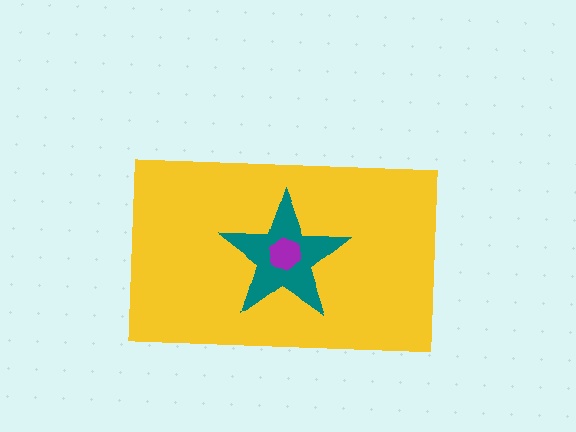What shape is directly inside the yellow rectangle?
The teal star.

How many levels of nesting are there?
3.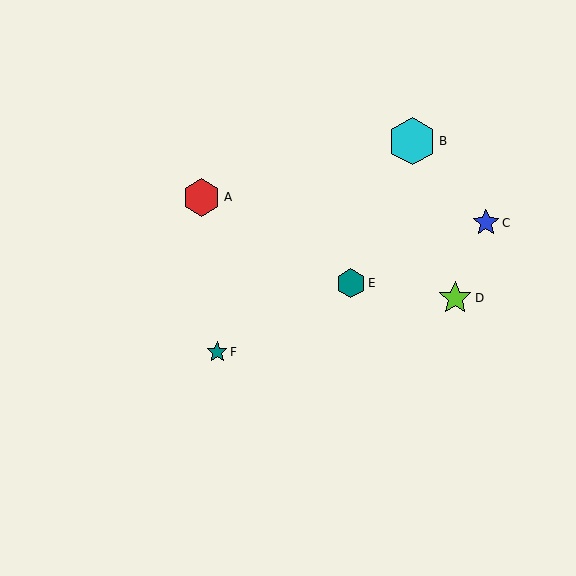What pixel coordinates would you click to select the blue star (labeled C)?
Click at (486, 223) to select the blue star C.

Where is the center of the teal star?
The center of the teal star is at (217, 352).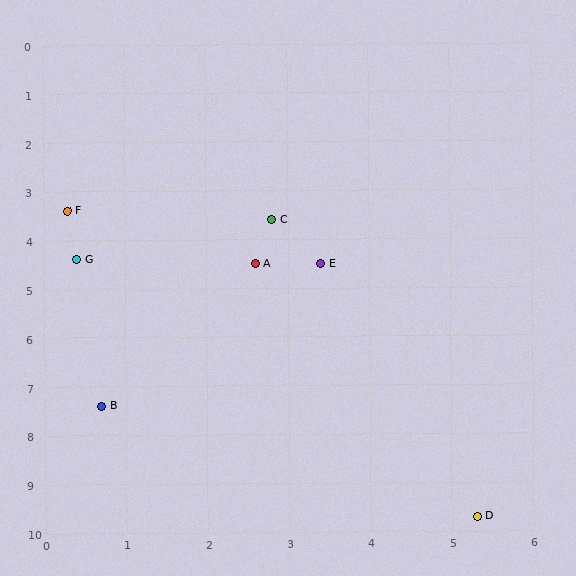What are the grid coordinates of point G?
Point G is at approximately (0.4, 4.4).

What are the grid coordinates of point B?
Point B is at approximately (0.7, 7.4).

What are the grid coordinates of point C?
Point C is at approximately (2.8, 3.6).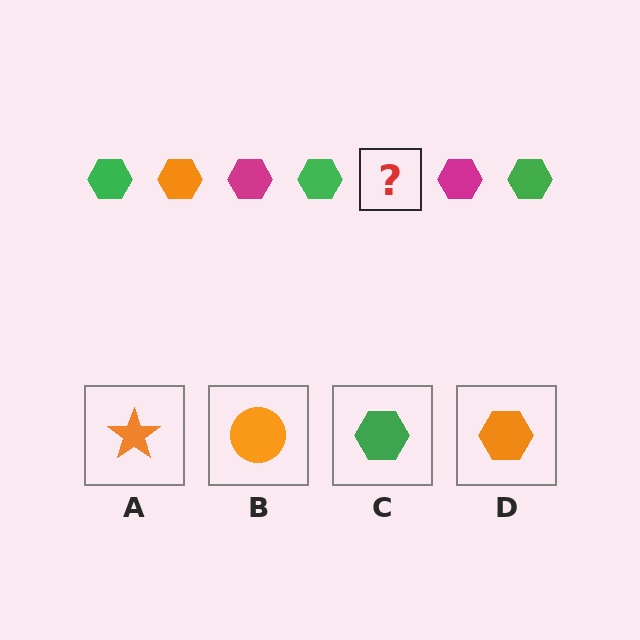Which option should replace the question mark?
Option D.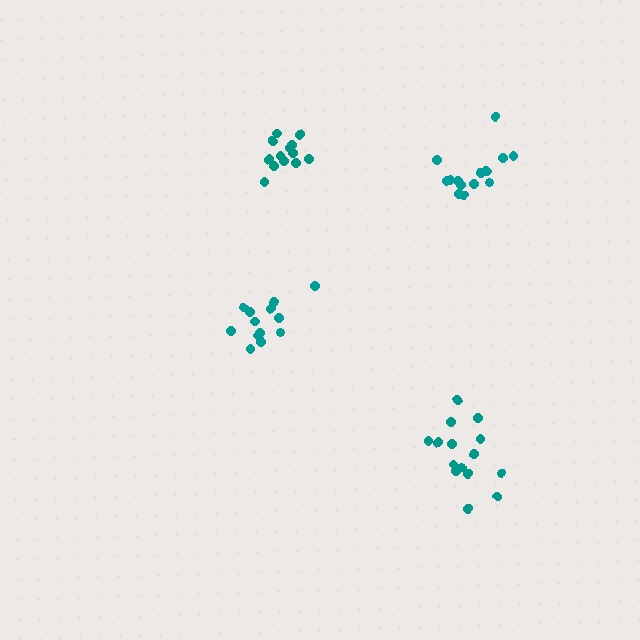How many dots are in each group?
Group 1: 15 dots, Group 2: 13 dots, Group 3: 13 dots, Group 4: 14 dots (55 total).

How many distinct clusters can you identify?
There are 4 distinct clusters.